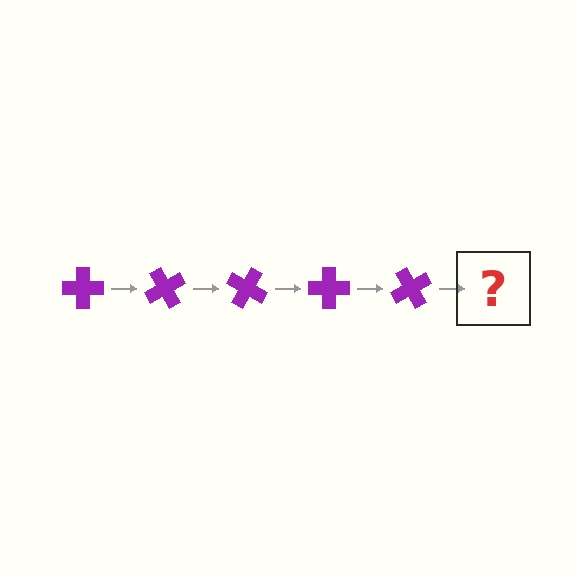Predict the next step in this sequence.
The next step is a purple cross rotated 300 degrees.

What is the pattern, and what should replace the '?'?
The pattern is that the cross rotates 60 degrees each step. The '?' should be a purple cross rotated 300 degrees.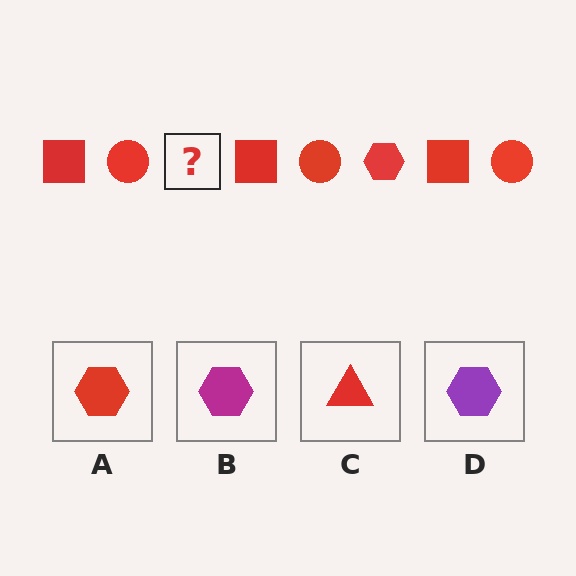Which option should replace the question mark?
Option A.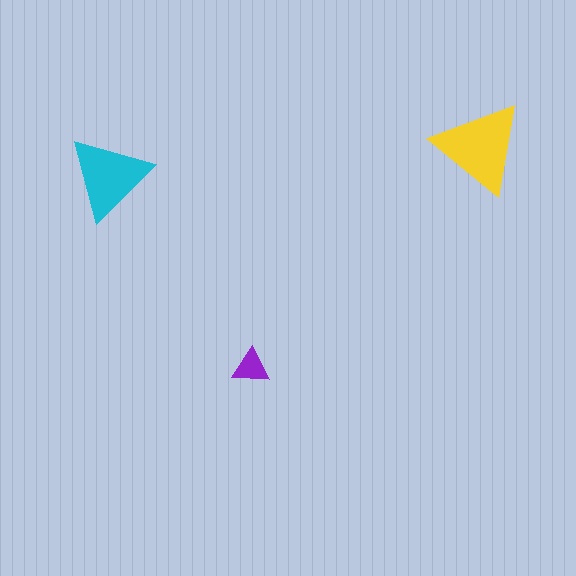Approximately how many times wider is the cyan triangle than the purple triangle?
About 2.5 times wider.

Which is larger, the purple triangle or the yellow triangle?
The yellow one.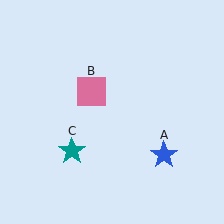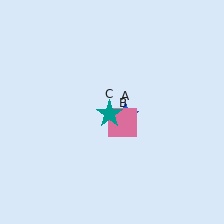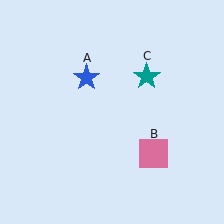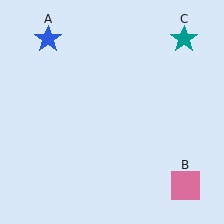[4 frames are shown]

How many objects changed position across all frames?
3 objects changed position: blue star (object A), pink square (object B), teal star (object C).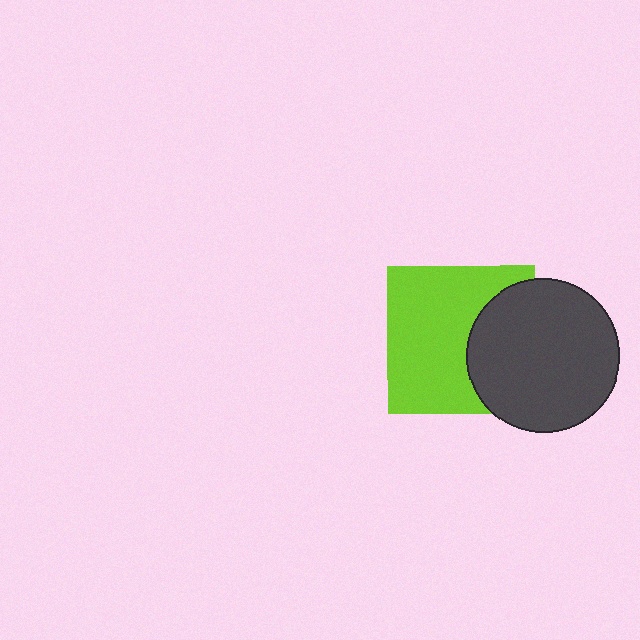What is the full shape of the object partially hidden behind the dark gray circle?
The partially hidden object is a lime square.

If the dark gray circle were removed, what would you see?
You would see the complete lime square.